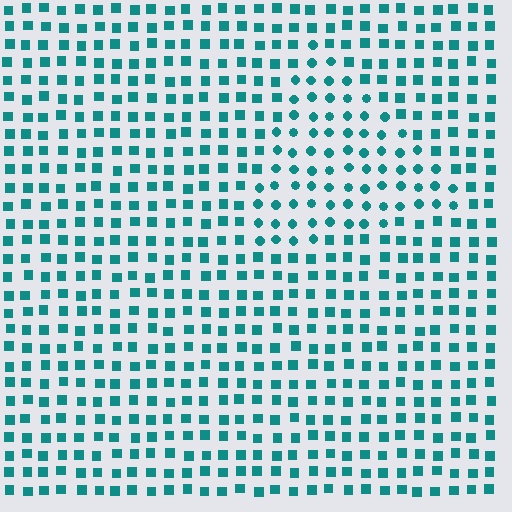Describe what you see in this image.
The image is filled with small teal elements arranged in a uniform grid. A triangle-shaped region contains circles, while the surrounding area contains squares. The boundary is defined purely by the change in element shape.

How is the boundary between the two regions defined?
The boundary is defined by a change in element shape: circles inside vs. squares outside. All elements share the same color and spacing.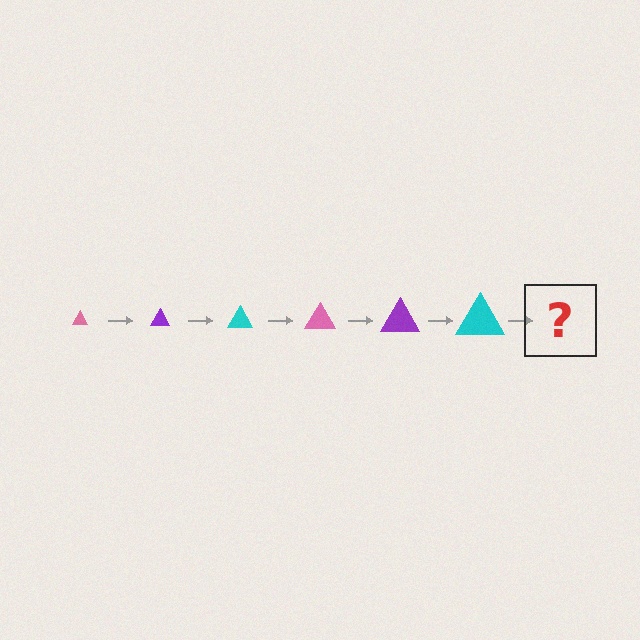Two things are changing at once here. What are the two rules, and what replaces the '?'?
The two rules are that the triangle grows larger each step and the color cycles through pink, purple, and cyan. The '?' should be a pink triangle, larger than the previous one.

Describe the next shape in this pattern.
It should be a pink triangle, larger than the previous one.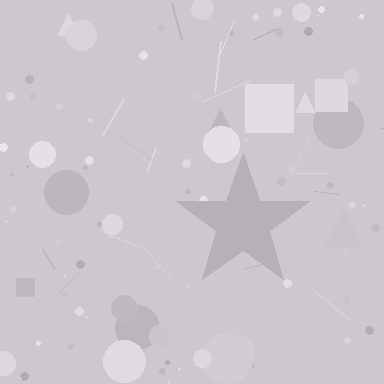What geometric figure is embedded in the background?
A star is embedded in the background.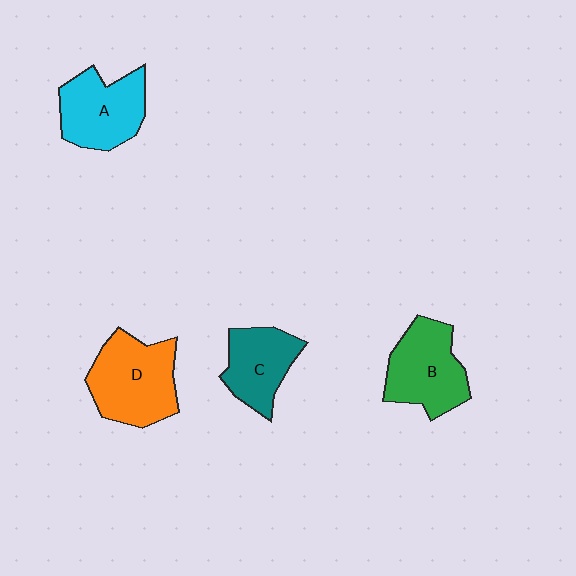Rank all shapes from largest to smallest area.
From largest to smallest: D (orange), B (green), A (cyan), C (teal).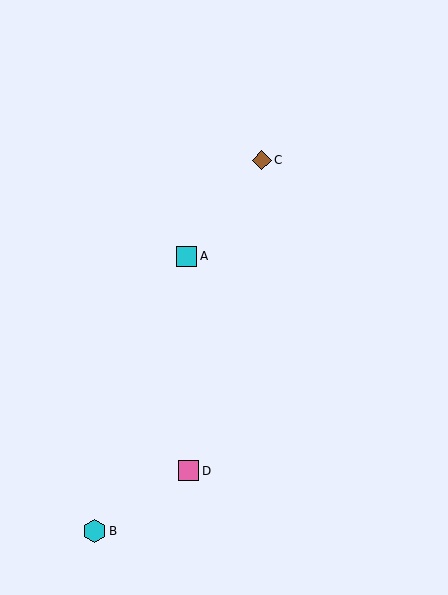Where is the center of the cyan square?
The center of the cyan square is at (186, 256).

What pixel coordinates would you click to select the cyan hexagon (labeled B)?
Click at (95, 531) to select the cyan hexagon B.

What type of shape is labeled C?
Shape C is a brown diamond.